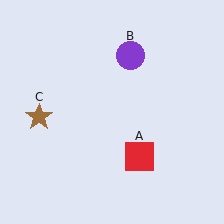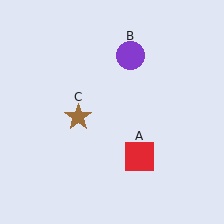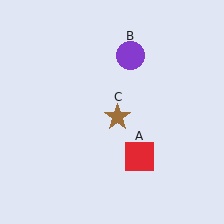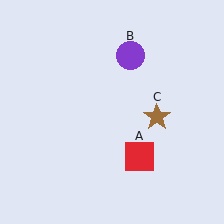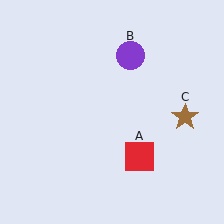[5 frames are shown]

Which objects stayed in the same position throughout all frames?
Red square (object A) and purple circle (object B) remained stationary.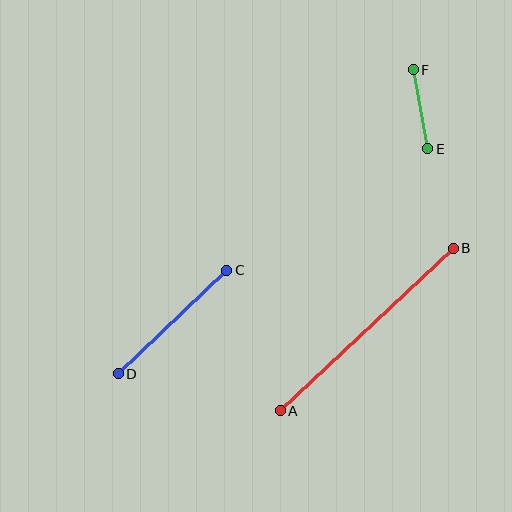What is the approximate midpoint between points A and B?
The midpoint is at approximately (367, 329) pixels.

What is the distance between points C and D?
The distance is approximately 150 pixels.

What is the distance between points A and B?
The distance is approximately 237 pixels.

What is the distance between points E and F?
The distance is approximately 80 pixels.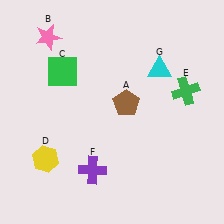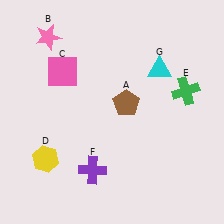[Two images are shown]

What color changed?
The square (C) changed from green in Image 1 to pink in Image 2.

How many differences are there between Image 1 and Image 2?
There is 1 difference between the two images.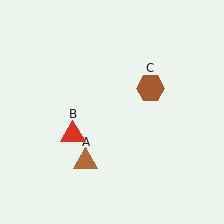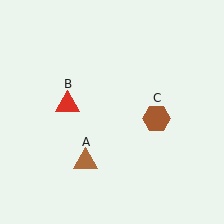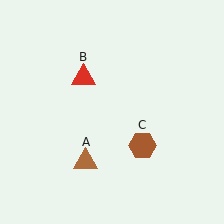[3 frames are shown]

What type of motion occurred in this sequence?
The red triangle (object B), brown hexagon (object C) rotated clockwise around the center of the scene.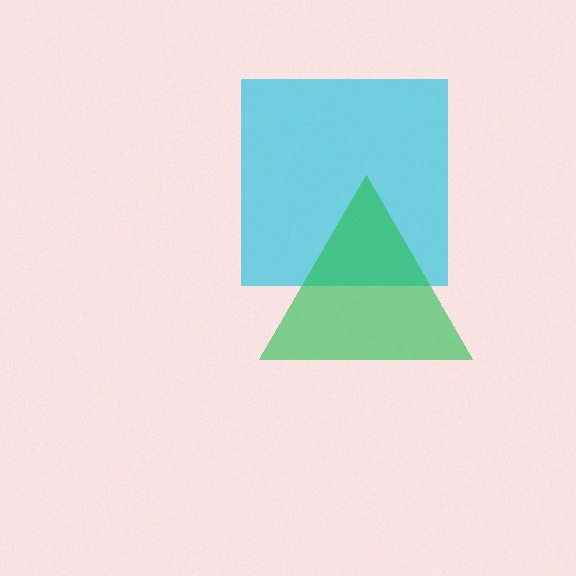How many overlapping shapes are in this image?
There are 2 overlapping shapes in the image.